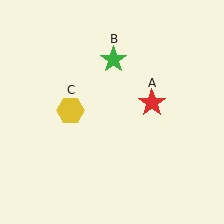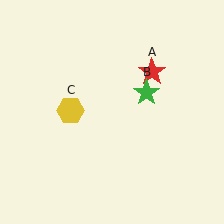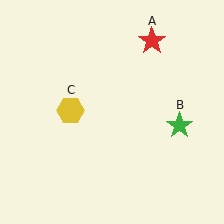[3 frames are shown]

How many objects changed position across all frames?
2 objects changed position: red star (object A), green star (object B).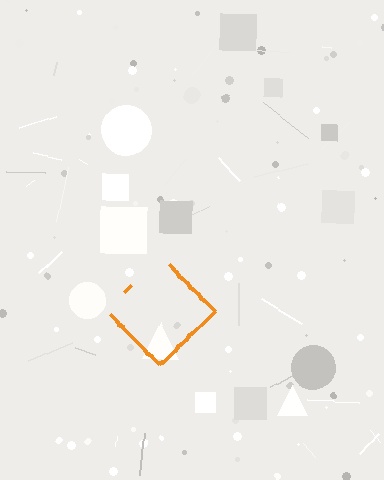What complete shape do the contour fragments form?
The contour fragments form a diamond.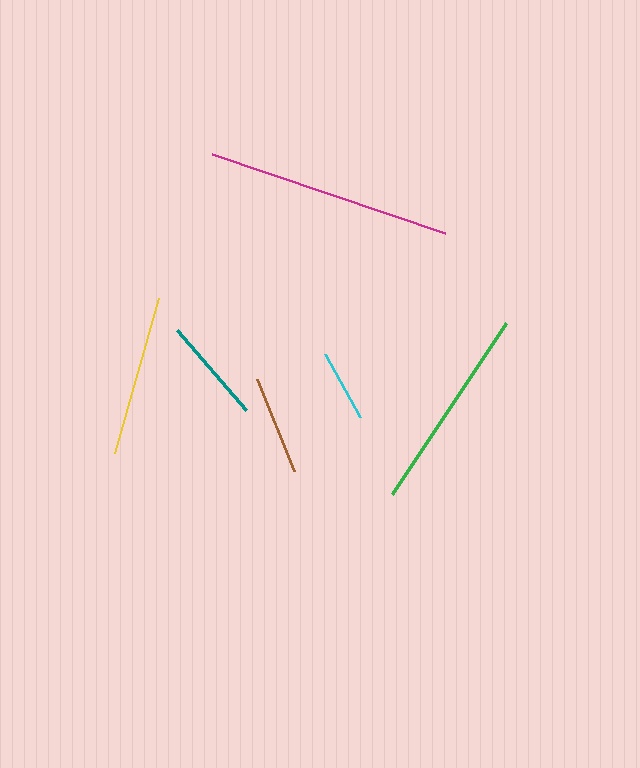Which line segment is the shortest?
The cyan line is the shortest at approximately 72 pixels.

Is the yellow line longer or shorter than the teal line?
The yellow line is longer than the teal line.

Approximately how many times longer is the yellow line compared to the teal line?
The yellow line is approximately 1.5 times the length of the teal line.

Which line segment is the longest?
The magenta line is the longest at approximately 245 pixels.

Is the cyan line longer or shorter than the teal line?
The teal line is longer than the cyan line.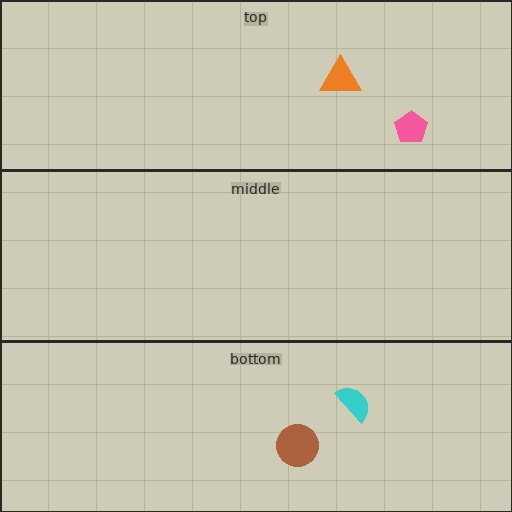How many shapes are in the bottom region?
2.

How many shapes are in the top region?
2.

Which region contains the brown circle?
The bottom region.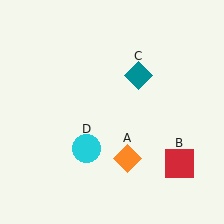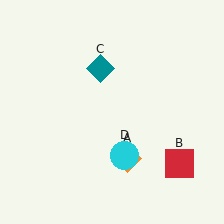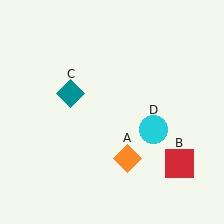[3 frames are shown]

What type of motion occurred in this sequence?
The teal diamond (object C), cyan circle (object D) rotated counterclockwise around the center of the scene.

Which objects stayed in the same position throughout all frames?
Orange diamond (object A) and red square (object B) remained stationary.